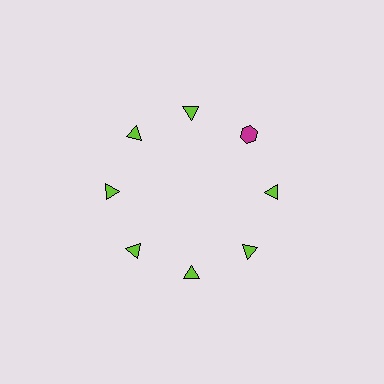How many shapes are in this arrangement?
There are 8 shapes arranged in a ring pattern.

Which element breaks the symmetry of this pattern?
The magenta hexagon at roughly the 2 o'clock position breaks the symmetry. All other shapes are lime triangles.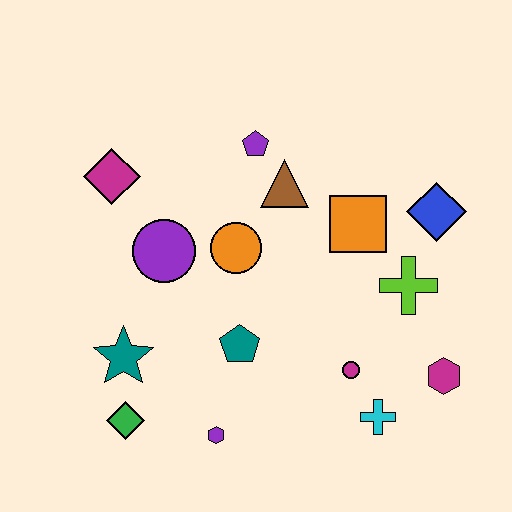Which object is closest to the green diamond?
The teal star is closest to the green diamond.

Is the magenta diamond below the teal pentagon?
No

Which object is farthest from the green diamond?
The blue diamond is farthest from the green diamond.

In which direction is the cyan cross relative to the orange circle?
The cyan cross is below the orange circle.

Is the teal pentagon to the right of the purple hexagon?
Yes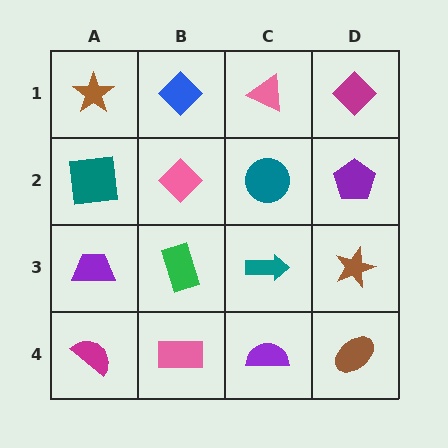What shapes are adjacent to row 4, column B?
A green rectangle (row 3, column B), a magenta semicircle (row 4, column A), a purple semicircle (row 4, column C).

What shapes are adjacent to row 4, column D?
A brown star (row 3, column D), a purple semicircle (row 4, column C).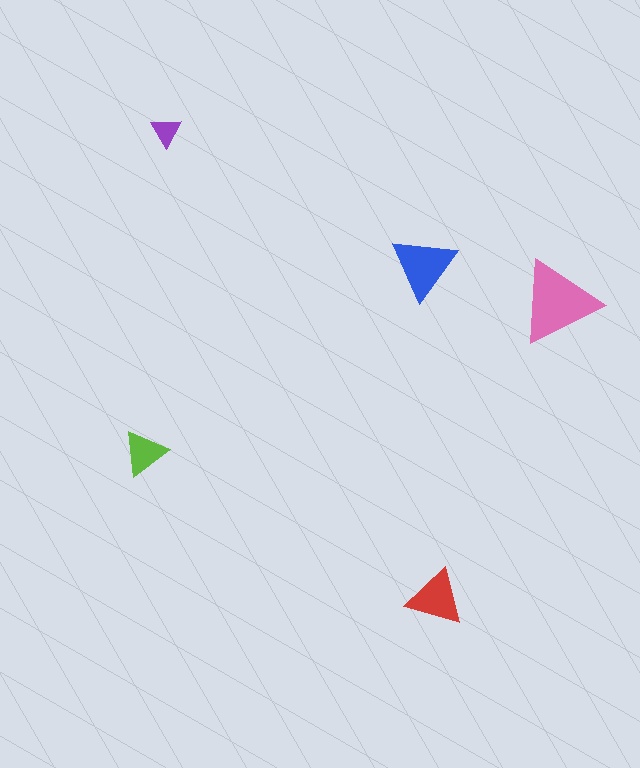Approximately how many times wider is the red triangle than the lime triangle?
About 1.5 times wider.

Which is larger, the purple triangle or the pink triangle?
The pink one.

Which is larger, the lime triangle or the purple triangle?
The lime one.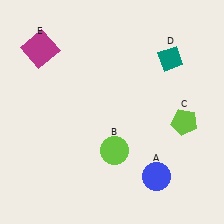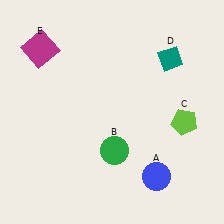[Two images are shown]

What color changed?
The circle (B) changed from lime in Image 1 to green in Image 2.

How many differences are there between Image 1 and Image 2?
There is 1 difference between the two images.